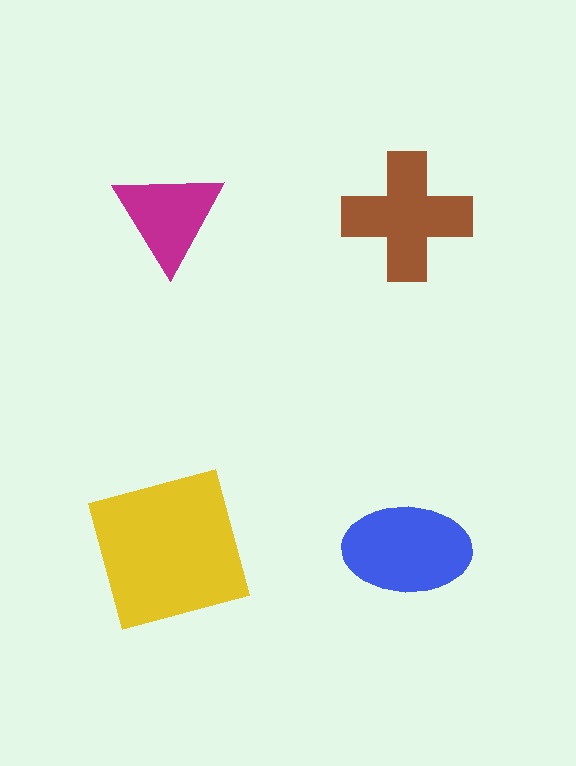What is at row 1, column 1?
A magenta triangle.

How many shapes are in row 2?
2 shapes.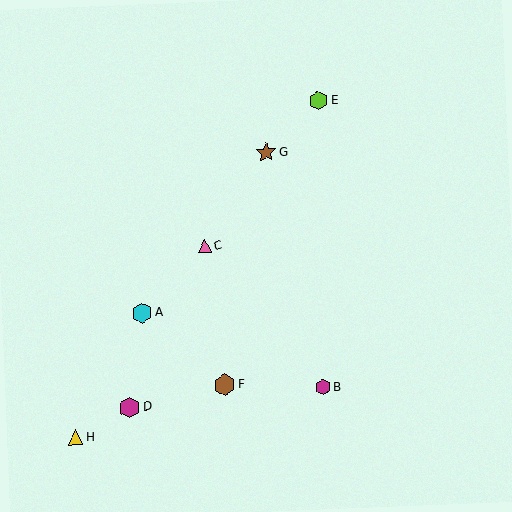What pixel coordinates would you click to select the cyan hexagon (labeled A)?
Click at (142, 313) to select the cyan hexagon A.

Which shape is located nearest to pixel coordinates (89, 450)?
The yellow triangle (labeled H) at (76, 437) is nearest to that location.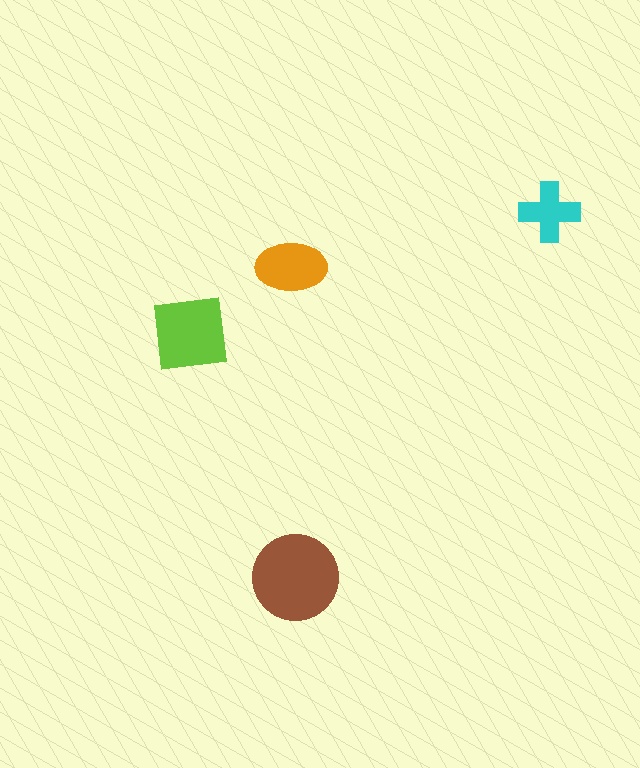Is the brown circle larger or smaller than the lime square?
Larger.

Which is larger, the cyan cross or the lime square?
The lime square.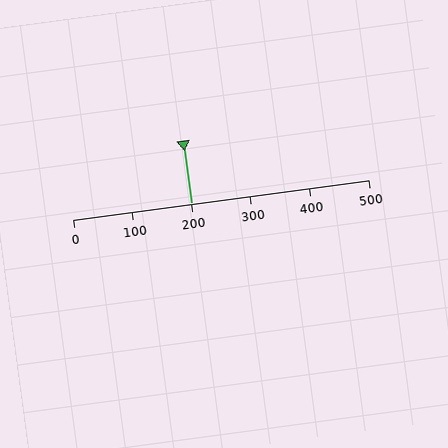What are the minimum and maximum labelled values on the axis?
The axis runs from 0 to 500.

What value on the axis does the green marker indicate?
The marker indicates approximately 200.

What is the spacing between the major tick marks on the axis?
The major ticks are spaced 100 apart.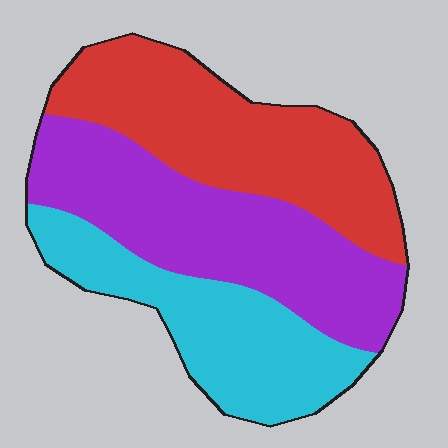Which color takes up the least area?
Cyan, at roughly 30%.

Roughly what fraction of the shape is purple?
Purple covers 37% of the shape.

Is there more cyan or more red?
Red.